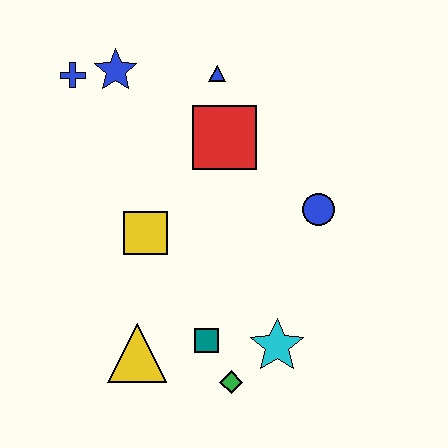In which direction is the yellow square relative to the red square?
The yellow square is below the red square.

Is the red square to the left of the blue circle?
Yes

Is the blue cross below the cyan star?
No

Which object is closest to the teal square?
The green diamond is closest to the teal square.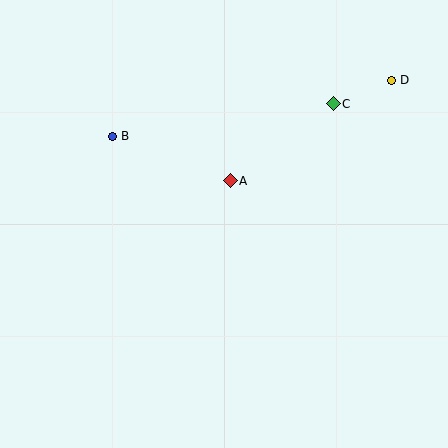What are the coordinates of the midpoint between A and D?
The midpoint between A and D is at (311, 130).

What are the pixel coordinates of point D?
Point D is at (391, 80).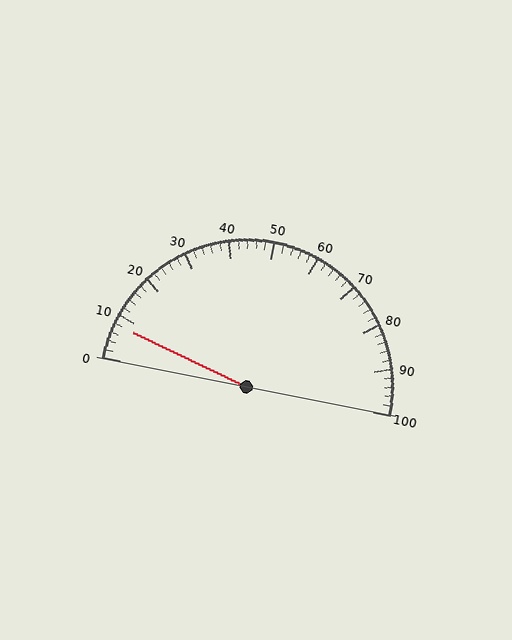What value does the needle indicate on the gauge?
The needle indicates approximately 8.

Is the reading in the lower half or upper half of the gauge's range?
The reading is in the lower half of the range (0 to 100).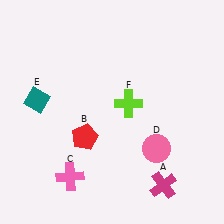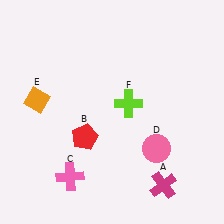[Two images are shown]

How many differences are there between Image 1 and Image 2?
There is 1 difference between the two images.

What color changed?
The diamond (E) changed from teal in Image 1 to orange in Image 2.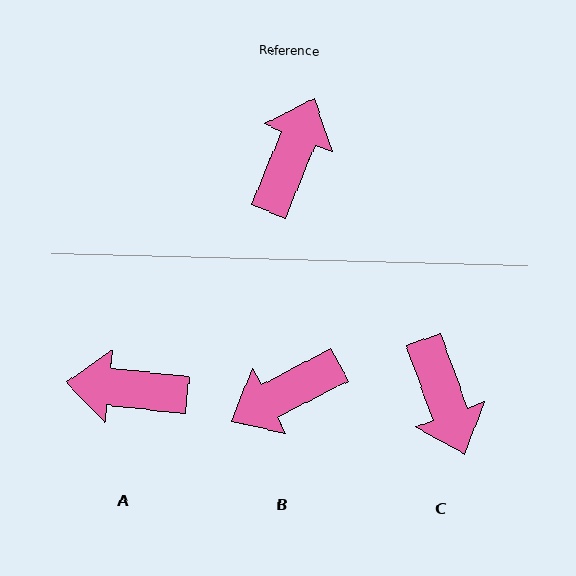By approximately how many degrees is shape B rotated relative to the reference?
Approximately 140 degrees counter-clockwise.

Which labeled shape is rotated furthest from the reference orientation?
B, about 140 degrees away.